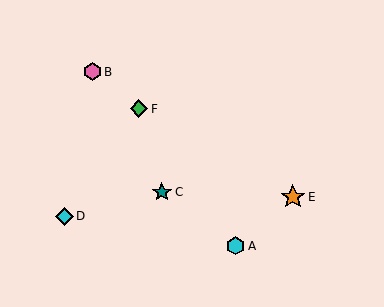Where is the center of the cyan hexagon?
The center of the cyan hexagon is at (235, 246).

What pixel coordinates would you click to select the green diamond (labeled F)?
Click at (139, 109) to select the green diamond F.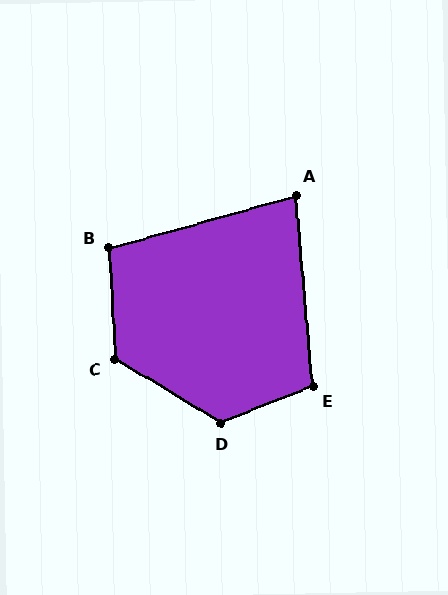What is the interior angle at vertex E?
Approximately 107 degrees (obtuse).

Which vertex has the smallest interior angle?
A, at approximately 79 degrees.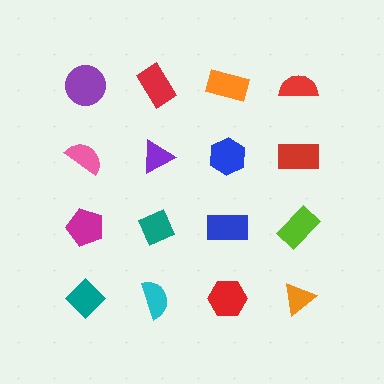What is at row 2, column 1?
A pink semicircle.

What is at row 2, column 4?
A red rectangle.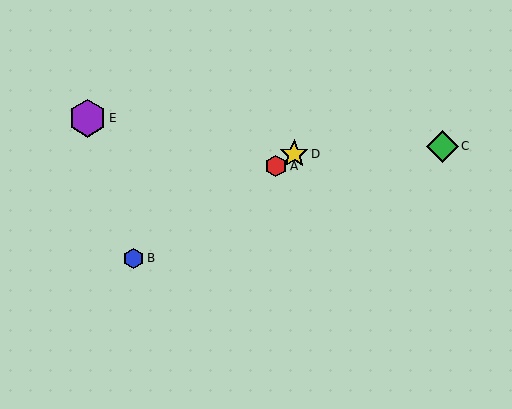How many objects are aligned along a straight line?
3 objects (A, B, D) are aligned along a straight line.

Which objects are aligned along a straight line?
Objects A, B, D are aligned along a straight line.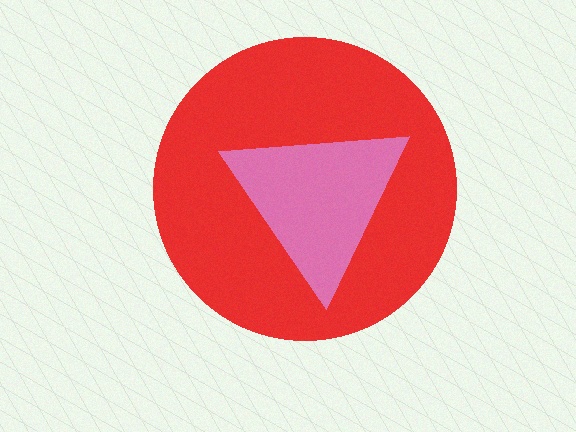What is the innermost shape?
The pink triangle.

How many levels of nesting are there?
2.